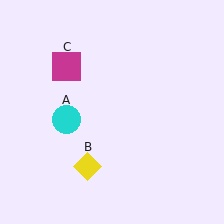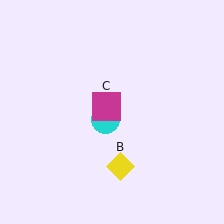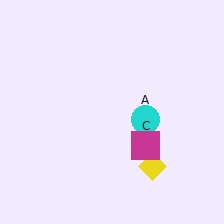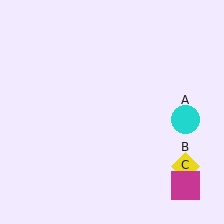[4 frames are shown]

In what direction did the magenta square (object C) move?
The magenta square (object C) moved down and to the right.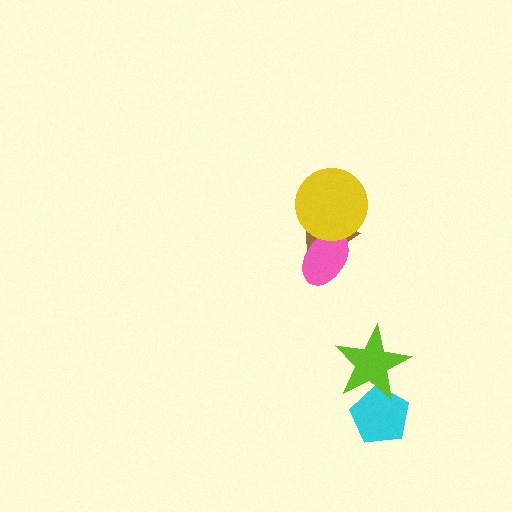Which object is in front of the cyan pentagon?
The lime star is in front of the cyan pentagon.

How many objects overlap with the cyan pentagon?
1 object overlaps with the cyan pentagon.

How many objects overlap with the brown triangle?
2 objects overlap with the brown triangle.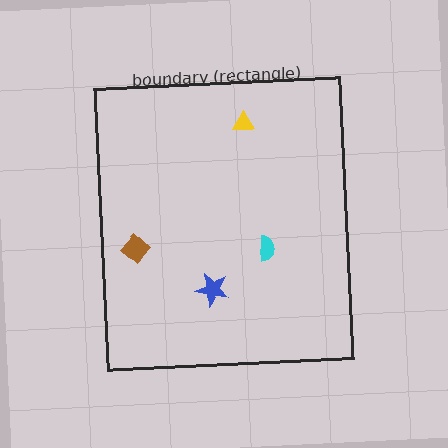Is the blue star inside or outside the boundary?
Inside.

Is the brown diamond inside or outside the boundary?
Inside.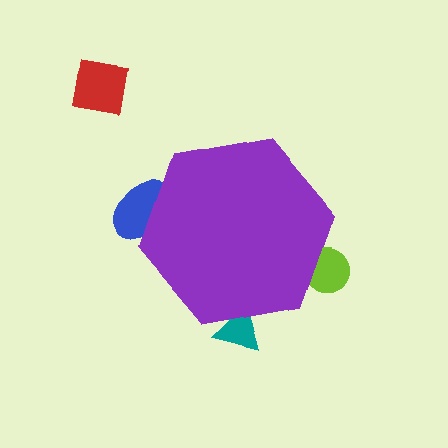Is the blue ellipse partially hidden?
Yes, the blue ellipse is partially hidden behind the purple hexagon.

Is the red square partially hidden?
No, the red square is fully visible.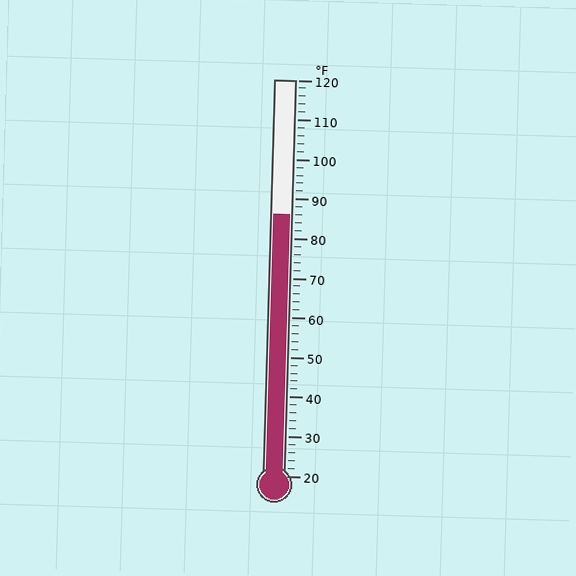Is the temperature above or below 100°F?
The temperature is below 100°F.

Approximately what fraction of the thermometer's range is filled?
The thermometer is filled to approximately 65% of its range.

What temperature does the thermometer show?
The thermometer shows approximately 86°F.